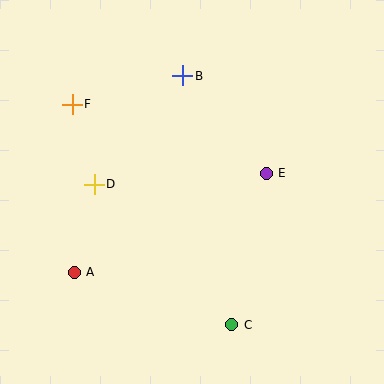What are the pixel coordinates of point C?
Point C is at (232, 325).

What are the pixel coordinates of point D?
Point D is at (94, 184).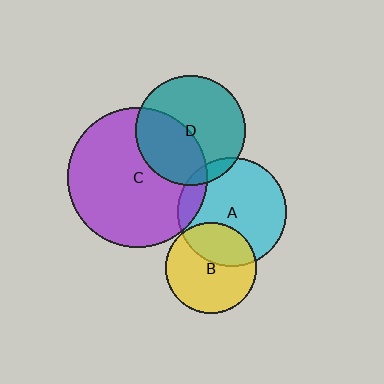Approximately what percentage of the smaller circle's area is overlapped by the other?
Approximately 15%.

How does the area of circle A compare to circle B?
Approximately 1.4 times.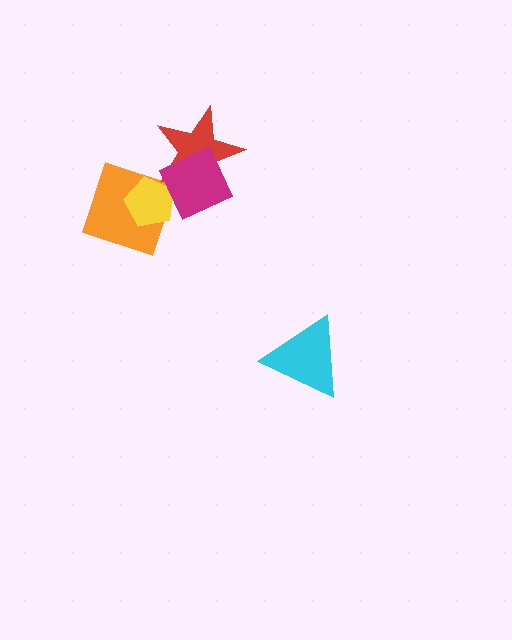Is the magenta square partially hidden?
No, no other shape covers it.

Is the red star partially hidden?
Yes, it is partially covered by another shape.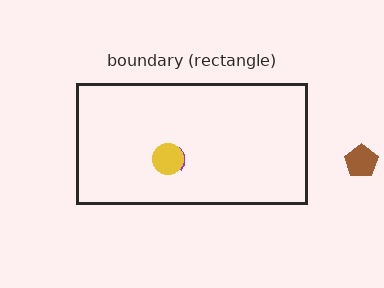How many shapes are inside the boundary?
2 inside, 1 outside.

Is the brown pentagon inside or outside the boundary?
Outside.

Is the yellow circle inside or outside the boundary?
Inside.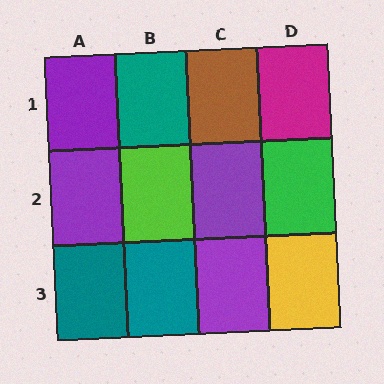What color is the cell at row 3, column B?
Teal.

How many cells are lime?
1 cell is lime.